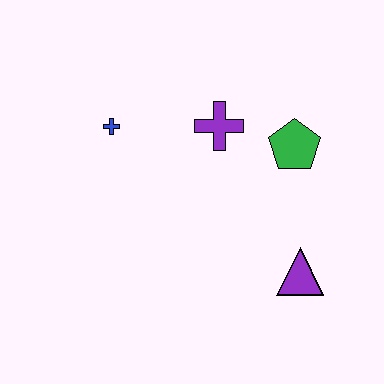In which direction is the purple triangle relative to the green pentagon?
The purple triangle is below the green pentagon.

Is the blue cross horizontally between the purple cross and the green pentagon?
No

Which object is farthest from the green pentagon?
The blue cross is farthest from the green pentagon.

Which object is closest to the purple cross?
The green pentagon is closest to the purple cross.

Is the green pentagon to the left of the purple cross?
No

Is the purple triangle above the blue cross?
No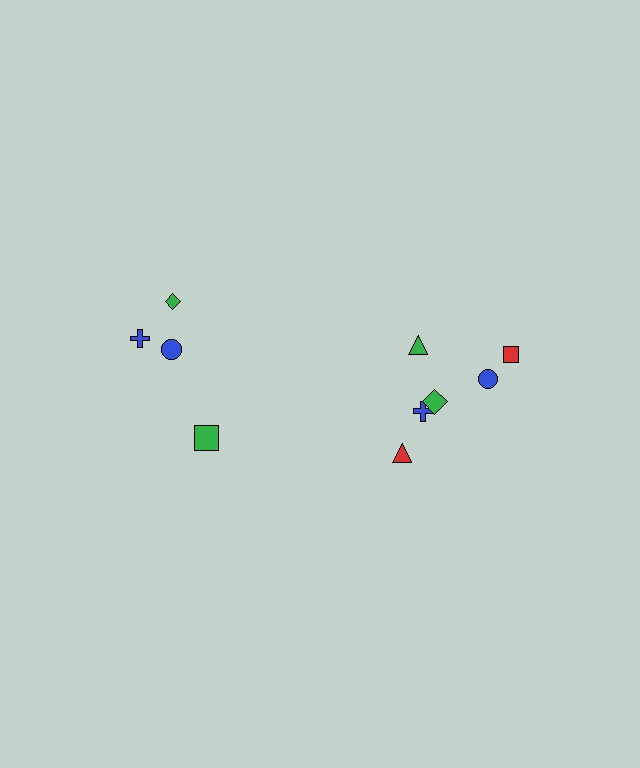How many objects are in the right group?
There are 6 objects.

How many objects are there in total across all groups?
There are 10 objects.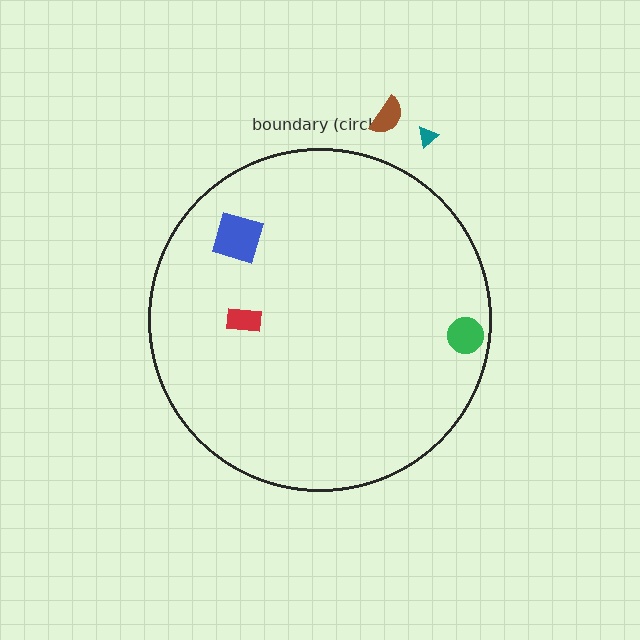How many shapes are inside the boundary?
3 inside, 2 outside.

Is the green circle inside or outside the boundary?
Inside.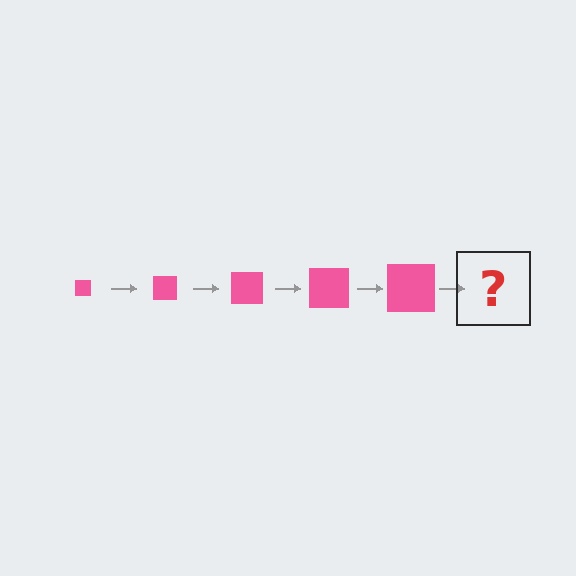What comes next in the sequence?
The next element should be a pink square, larger than the previous one.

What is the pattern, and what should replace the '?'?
The pattern is that the square gets progressively larger each step. The '?' should be a pink square, larger than the previous one.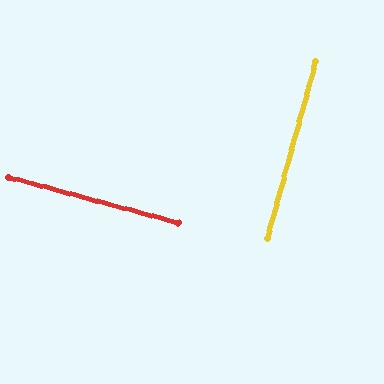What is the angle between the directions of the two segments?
Approximately 90 degrees.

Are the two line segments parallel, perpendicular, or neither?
Perpendicular — they meet at approximately 90°.